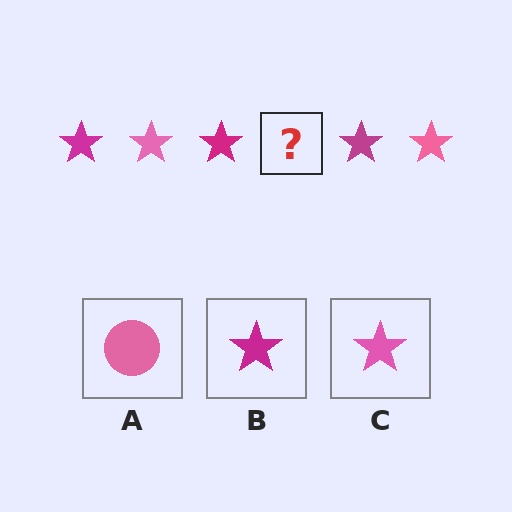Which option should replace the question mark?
Option C.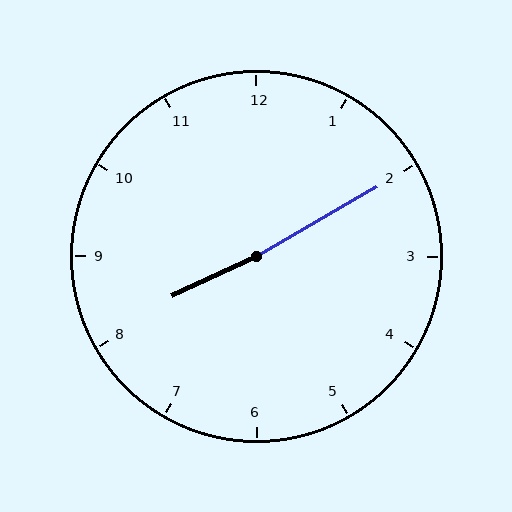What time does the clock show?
8:10.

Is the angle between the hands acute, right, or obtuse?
It is obtuse.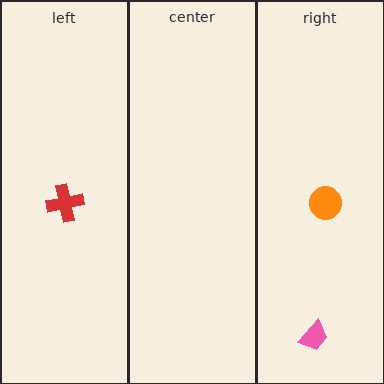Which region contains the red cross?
The left region.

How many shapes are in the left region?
1.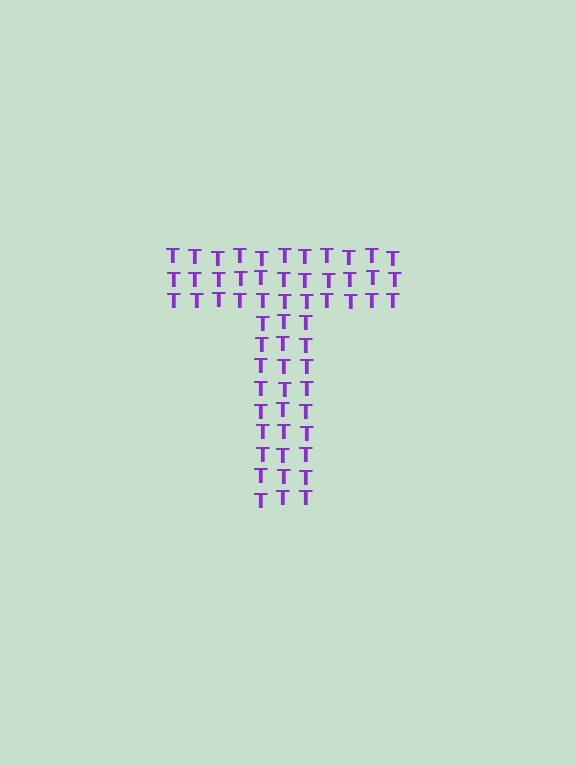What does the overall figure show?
The overall figure shows the letter T.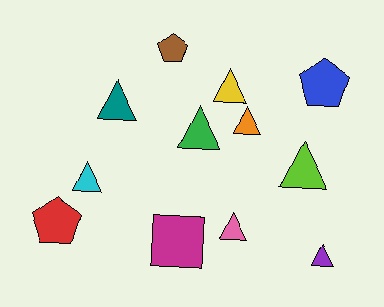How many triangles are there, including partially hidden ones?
There are 8 triangles.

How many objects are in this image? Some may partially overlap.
There are 12 objects.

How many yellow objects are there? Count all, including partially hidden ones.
There is 1 yellow object.